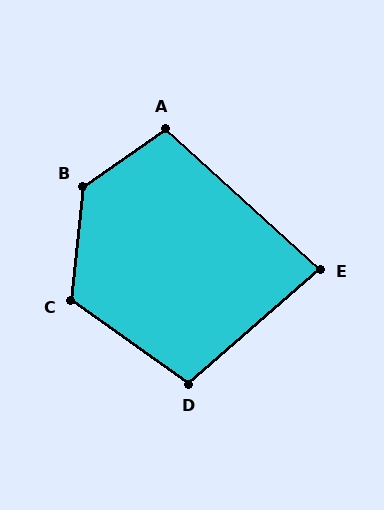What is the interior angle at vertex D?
Approximately 103 degrees (obtuse).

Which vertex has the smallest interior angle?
E, at approximately 83 degrees.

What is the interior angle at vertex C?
Approximately 120 degrees (obtuse).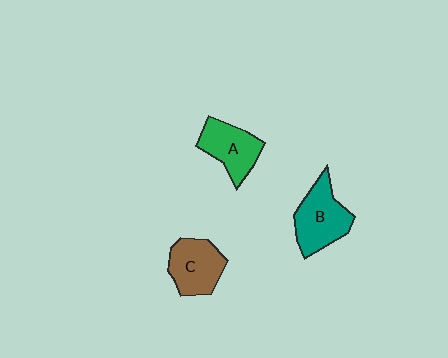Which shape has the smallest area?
Shape A (green).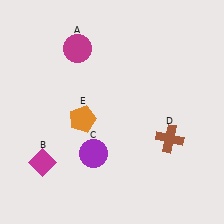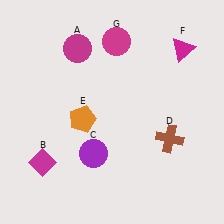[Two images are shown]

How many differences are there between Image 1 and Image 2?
There are 2 differences between the two images.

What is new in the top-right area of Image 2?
A magenta circle (G) was added in the top-right area of Image 2.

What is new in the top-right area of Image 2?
A magenta triangle (F) was added in the top-right area of Image 2.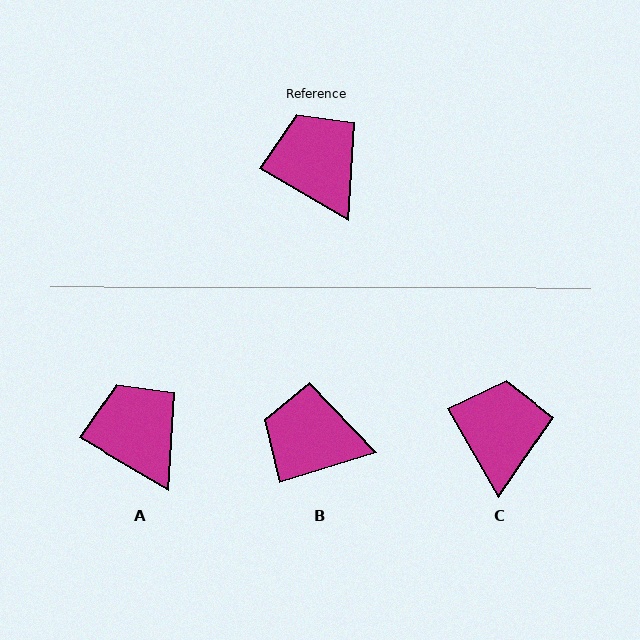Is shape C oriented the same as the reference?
No, it is off by about 30 degrees.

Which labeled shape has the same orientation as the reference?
A.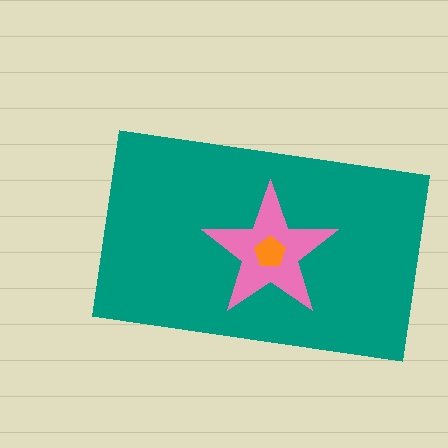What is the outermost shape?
The teal rectangle.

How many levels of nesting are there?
3.